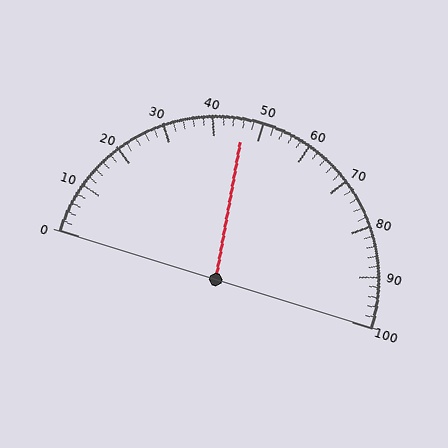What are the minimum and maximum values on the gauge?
The gauge ranges from 0 to 100.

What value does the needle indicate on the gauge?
The needle indicates approximately 46.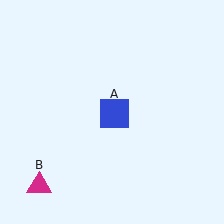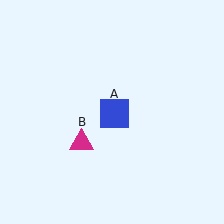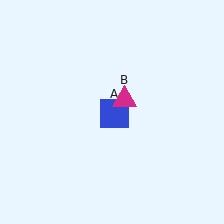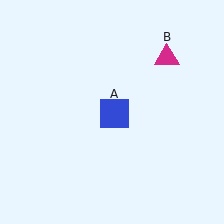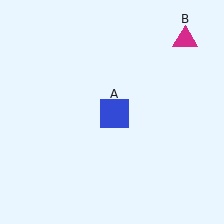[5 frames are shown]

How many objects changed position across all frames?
1 object changed position: magenta triangle (object B).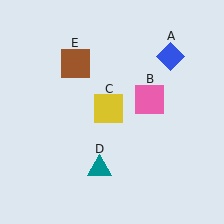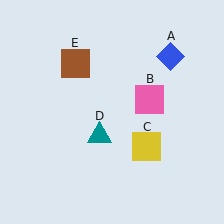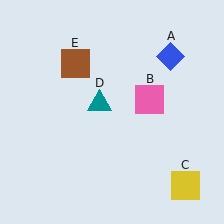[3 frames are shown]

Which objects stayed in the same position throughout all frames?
Blue diamond (object A) and pink square (object B) and brown square (object E) remained stationary.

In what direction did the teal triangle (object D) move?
The teal triangle (object D) moved up.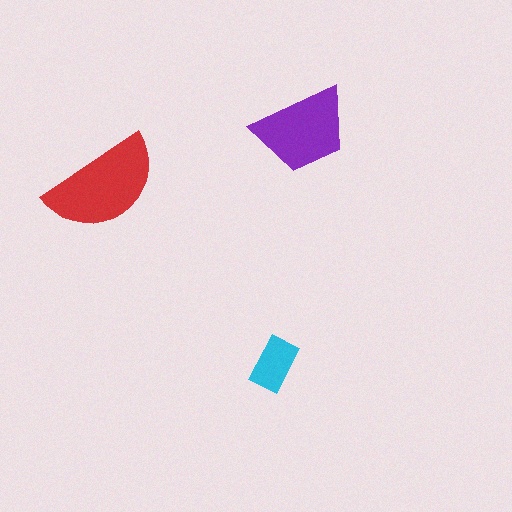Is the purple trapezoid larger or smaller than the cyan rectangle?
Larger.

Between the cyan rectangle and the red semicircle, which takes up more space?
The red semicircle.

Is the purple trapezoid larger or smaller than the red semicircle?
Smaller.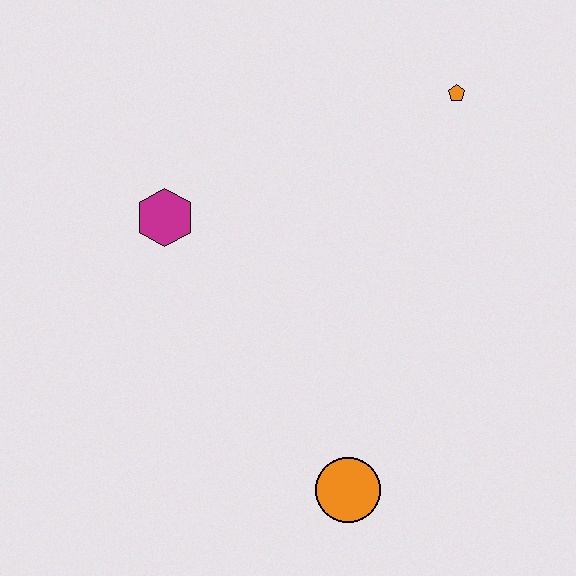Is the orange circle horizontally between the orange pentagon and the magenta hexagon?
Yes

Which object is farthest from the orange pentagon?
The orange circle is farthest from the orange pentagon.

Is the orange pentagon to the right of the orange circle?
Yes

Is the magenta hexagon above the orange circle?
Yes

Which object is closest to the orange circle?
The magenta hexagon is closest to the orange circle.